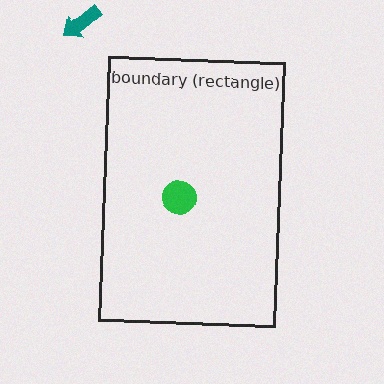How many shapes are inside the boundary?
1 inside, 1 outside.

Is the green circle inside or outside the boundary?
Inside.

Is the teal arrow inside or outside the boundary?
Outside.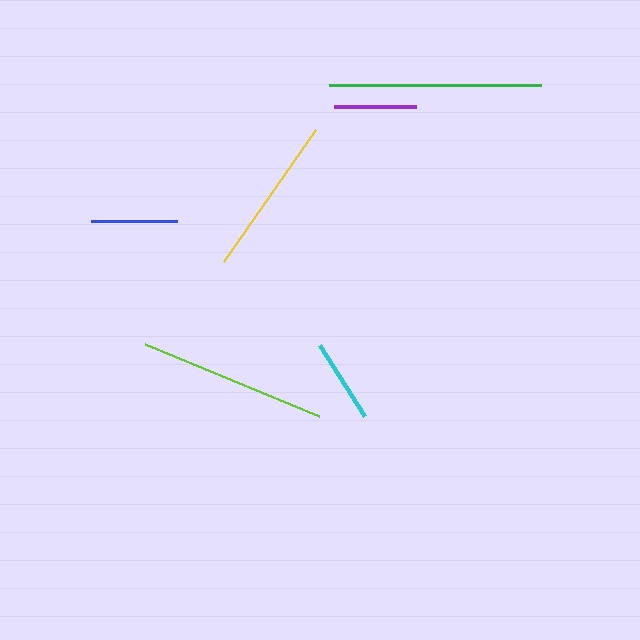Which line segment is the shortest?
The purple line is the shortest at approximately 82 pixels.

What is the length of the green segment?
The green segment is approximately 213 pixels long.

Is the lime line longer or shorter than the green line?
The green line is longer than the lime line.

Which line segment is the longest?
The green line is the longest at approximately 213 pixels.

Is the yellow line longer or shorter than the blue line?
The yellow line is longer than the blue line.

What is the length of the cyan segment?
The cyan segment is approximately 84 pixels long.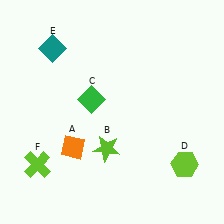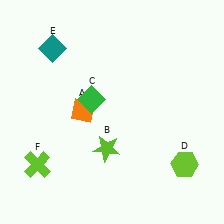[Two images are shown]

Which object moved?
The orange diamond (A) moved up.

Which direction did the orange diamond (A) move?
The orange diamond (A) moved up.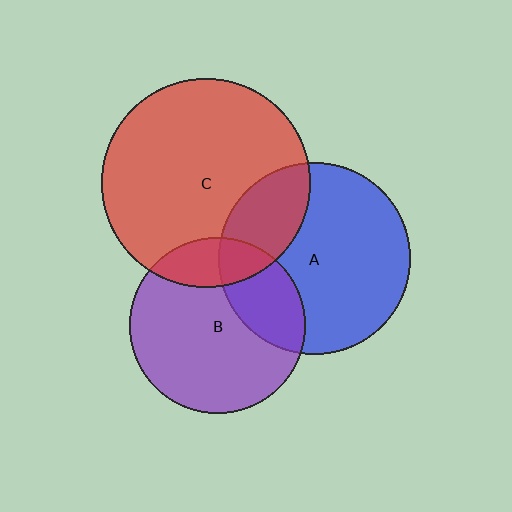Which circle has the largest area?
Circle C (red).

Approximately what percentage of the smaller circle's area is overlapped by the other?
Approximately 25%.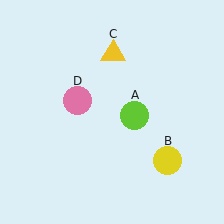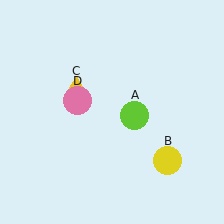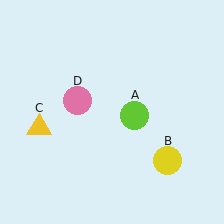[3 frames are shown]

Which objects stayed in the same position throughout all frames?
Lime circle (object A) and yellow circle (object B) and pink circle (object D) remained stationary.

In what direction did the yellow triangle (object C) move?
The yellow triangle (object C) moved down and to the left.